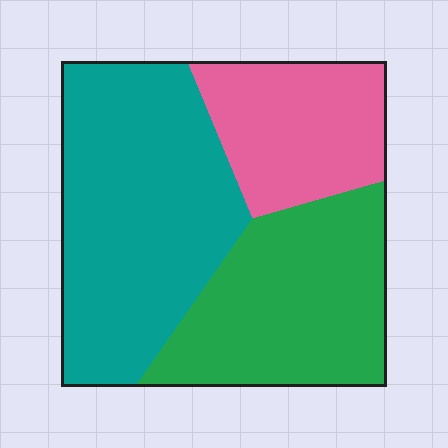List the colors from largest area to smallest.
From largest to smallest: teal, green, pink.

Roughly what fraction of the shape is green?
Green covers 33% of the shape.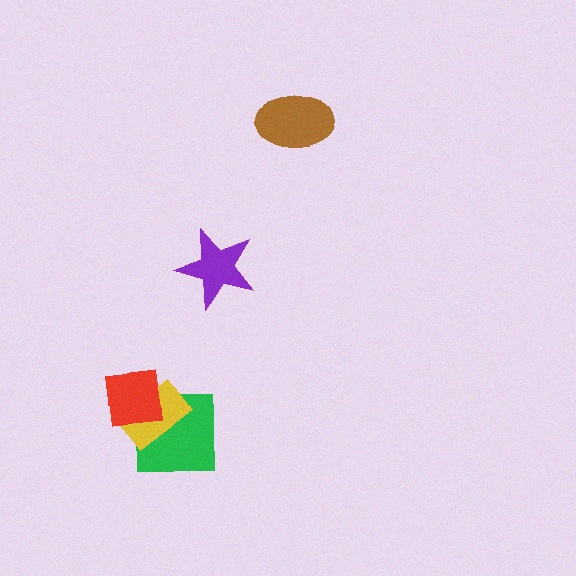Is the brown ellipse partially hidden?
No, no other shape covers it.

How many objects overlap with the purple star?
0 objects overlap with the purple star.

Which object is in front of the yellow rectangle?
The red square is in front of the yellow rectangle.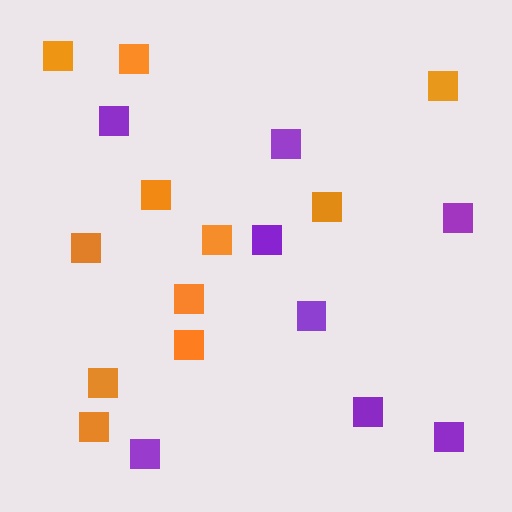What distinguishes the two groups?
There are 2 groups: one group of purple squares (8) and one group of orange squares (11).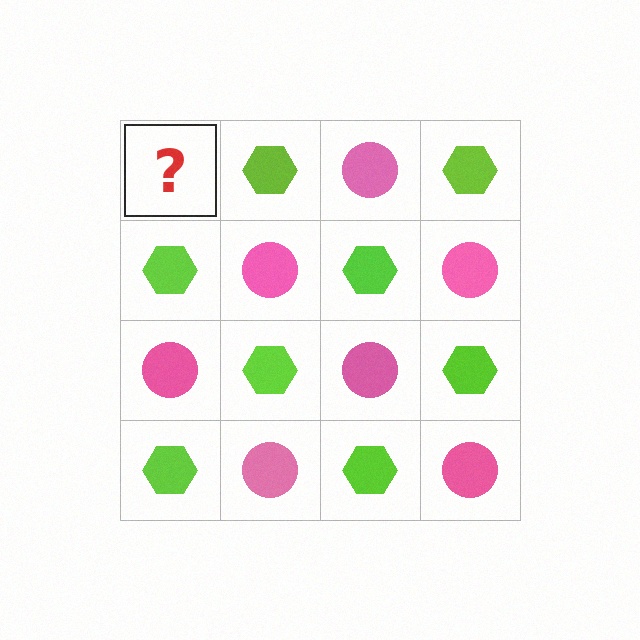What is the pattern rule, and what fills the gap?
The rule is that it alternates pink circle and lime hexagon in a checkerboard pattern. The gap should be filled with a pink circle.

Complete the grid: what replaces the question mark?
The question mark should be replaced with a pink circle.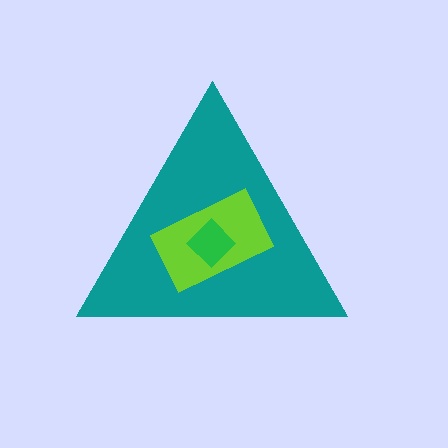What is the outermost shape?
The teal triangle.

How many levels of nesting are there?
3.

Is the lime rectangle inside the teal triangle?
Yes.